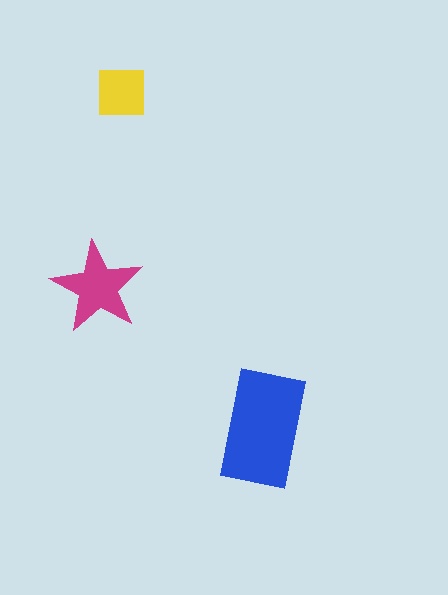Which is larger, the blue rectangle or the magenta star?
The blue rectangle.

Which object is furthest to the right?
The blue rectangle is rightmost.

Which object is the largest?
The blue rectangle.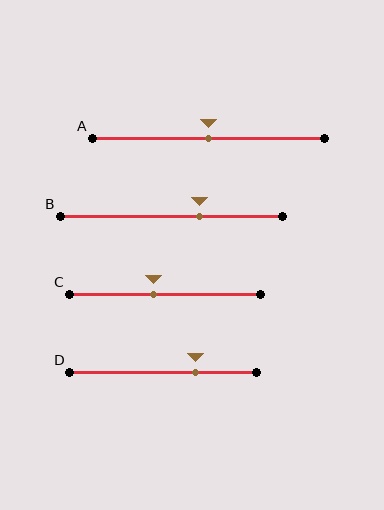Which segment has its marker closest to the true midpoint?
Segment A has its marker closest to the true midpoint.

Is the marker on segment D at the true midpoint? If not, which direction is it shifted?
No, the marker on segment D is shifted to the right by about 17% of the segment length.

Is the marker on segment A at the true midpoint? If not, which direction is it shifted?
Yes, the marker on segment A is at the true midpoint.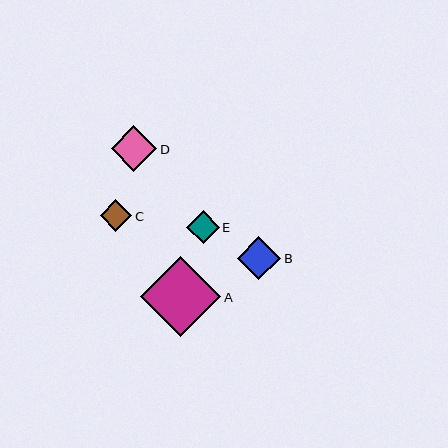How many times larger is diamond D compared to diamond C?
Diamond D is approximately 1.5 times the size of diamond C.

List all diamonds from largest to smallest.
From largest to smallest: A, D, B, E, C.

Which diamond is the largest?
Diamond A is the largest with a size of approximately 80 pixels.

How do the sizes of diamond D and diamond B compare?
Diamond D and diamond B are approximately the same size.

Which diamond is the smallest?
Diamond C is the smallest with a size of approximately 32 pixels.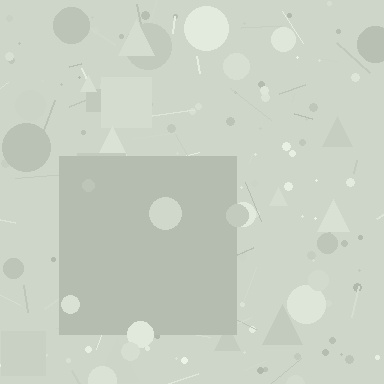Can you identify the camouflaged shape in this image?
The camouflaged shape is a square.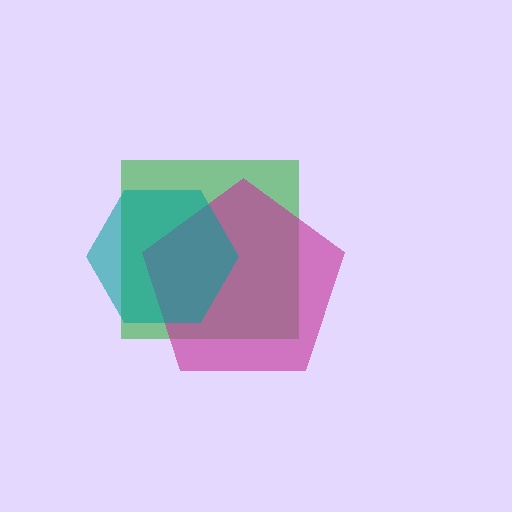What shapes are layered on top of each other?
The layered shapes are: a green square, a magenta pentagon, a teal hexagon.